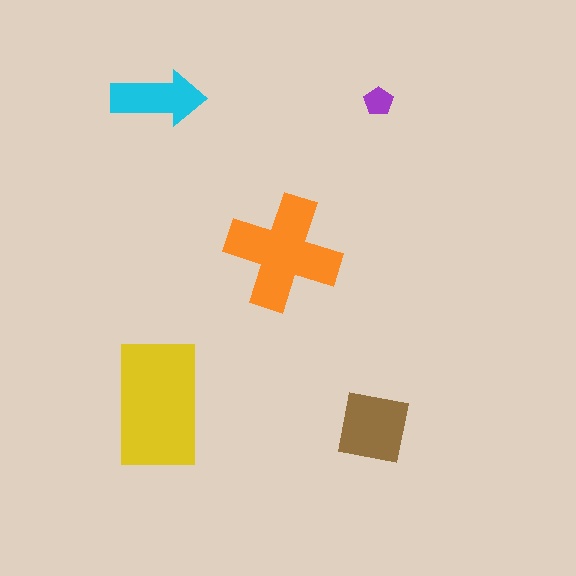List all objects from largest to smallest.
The yellow rectangle, the orange cross, the brown square, the cyan arrow, the purple pentagon.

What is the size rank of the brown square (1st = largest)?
3rd.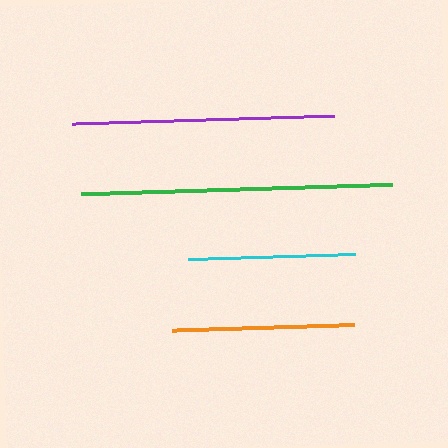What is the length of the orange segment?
The orange segment is approximately 182 pixels long.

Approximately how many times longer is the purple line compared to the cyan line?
The purple line is approximately 1.6 times the length of the cyan line.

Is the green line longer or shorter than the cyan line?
The green line is longer than the cyan line.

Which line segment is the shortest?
The cyan line is the shortest at approximately 167 pixels.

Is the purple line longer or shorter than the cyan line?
The purple line is longer than the cyan line.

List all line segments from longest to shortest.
From longest to shortest: green, purple, orange, cyan.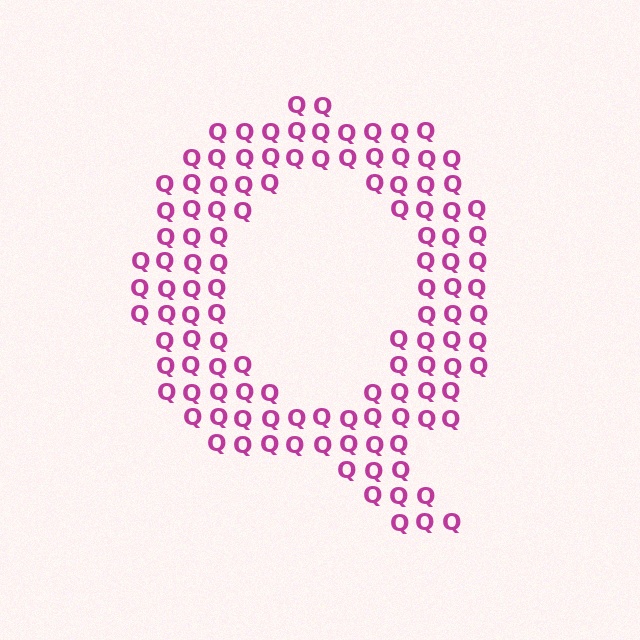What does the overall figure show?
The overall figure shows the letter Q.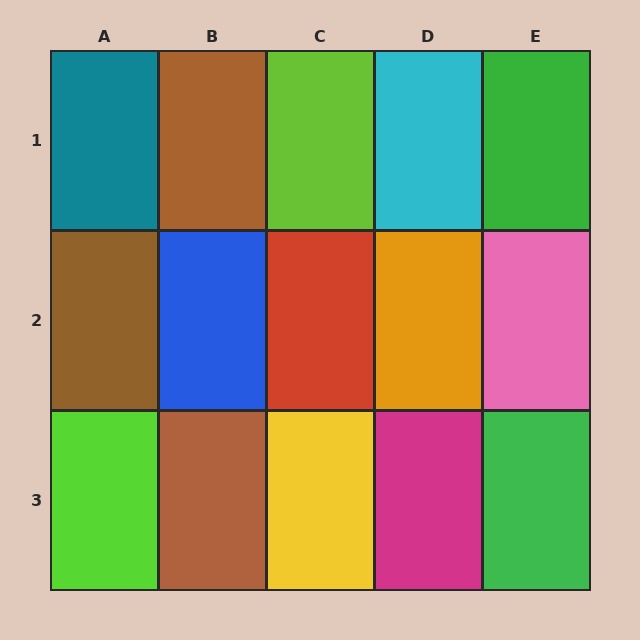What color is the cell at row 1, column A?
Teal.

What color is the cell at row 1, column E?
Green.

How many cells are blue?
1 cell is blue.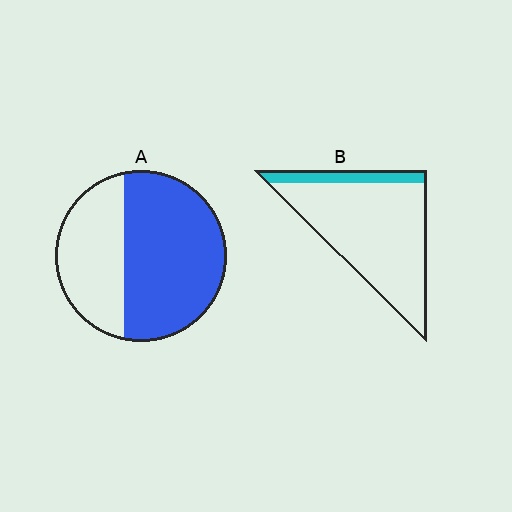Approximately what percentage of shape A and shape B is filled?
A is approximately 65% and B is approximately 15%.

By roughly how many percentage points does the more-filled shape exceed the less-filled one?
By roughly 50 percentage points (A over B).